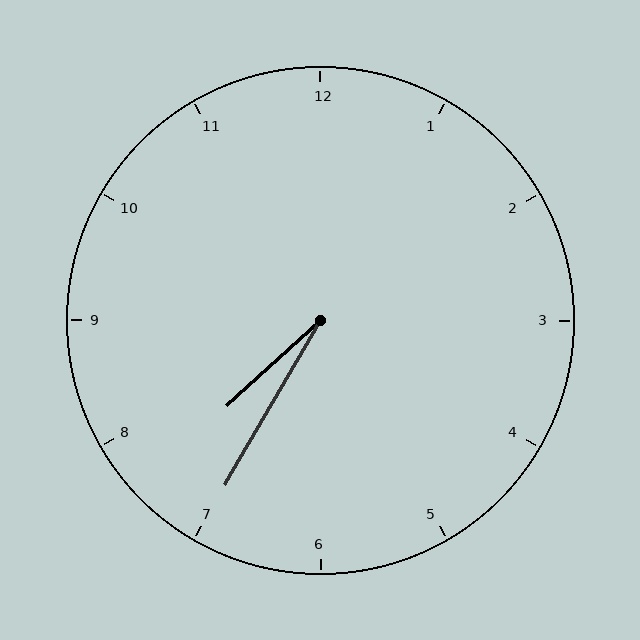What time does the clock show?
7:35.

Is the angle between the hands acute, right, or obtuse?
It is acute.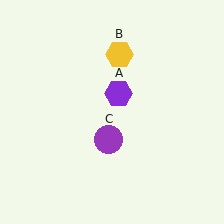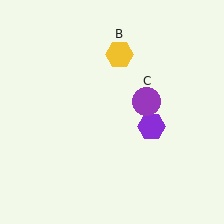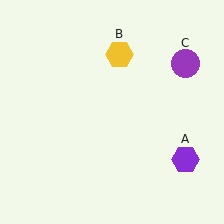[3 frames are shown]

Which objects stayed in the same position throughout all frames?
Yellow hexagon (object B) remained stationary.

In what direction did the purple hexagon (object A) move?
The purple hexagon (object A) moved down and to the right.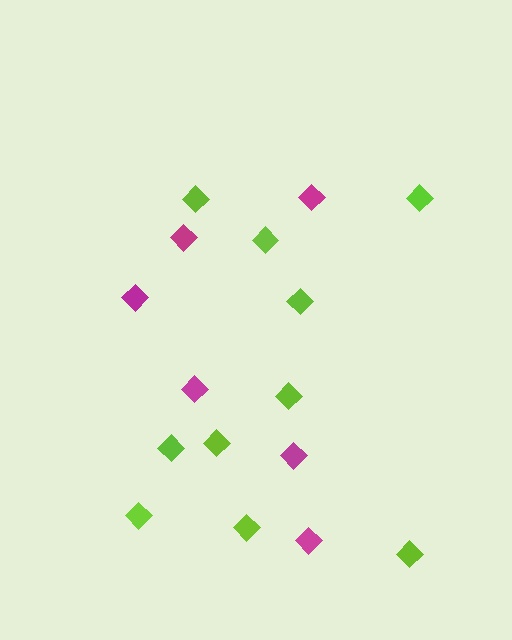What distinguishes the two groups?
There are 2 groups: one group of lime diamonds (10) and one group of magenta diamonds (6).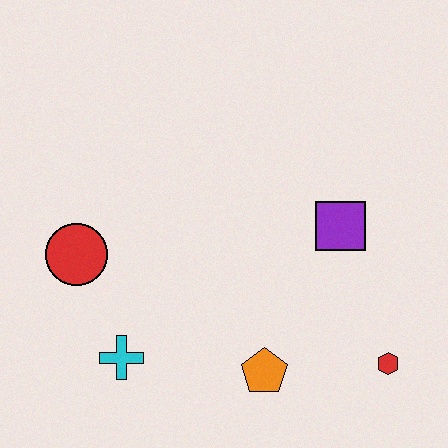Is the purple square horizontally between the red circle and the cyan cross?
No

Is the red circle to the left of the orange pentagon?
Yes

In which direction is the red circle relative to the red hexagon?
The red circle is to the left of the red hexagon.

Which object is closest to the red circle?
The cyan cross is closest to the red circle.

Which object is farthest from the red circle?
The red hexagon is farthest from the red circle.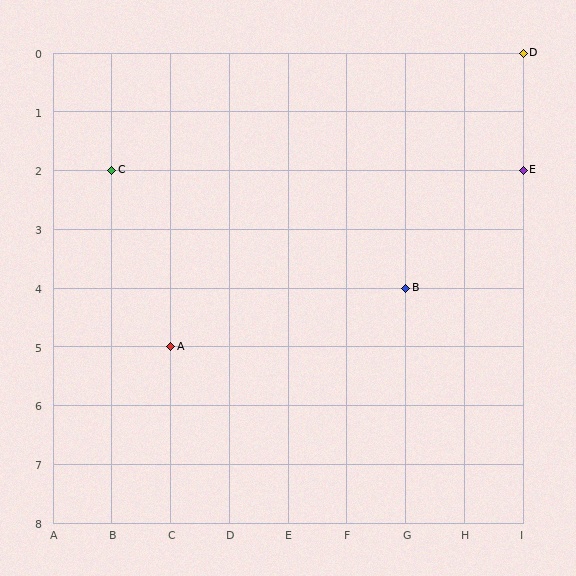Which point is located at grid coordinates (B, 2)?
Point C is at (B, 2).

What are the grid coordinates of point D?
Point D is at grid coordinates (I, 0).